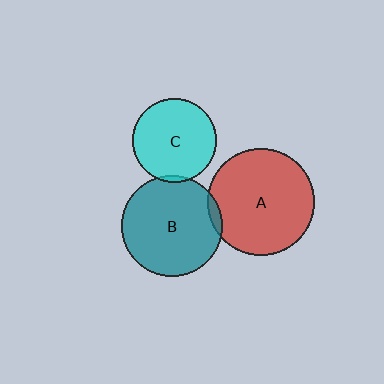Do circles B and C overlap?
Yes.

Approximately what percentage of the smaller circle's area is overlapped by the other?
Approximately 5%.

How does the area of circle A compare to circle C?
Approximately 1.6 times.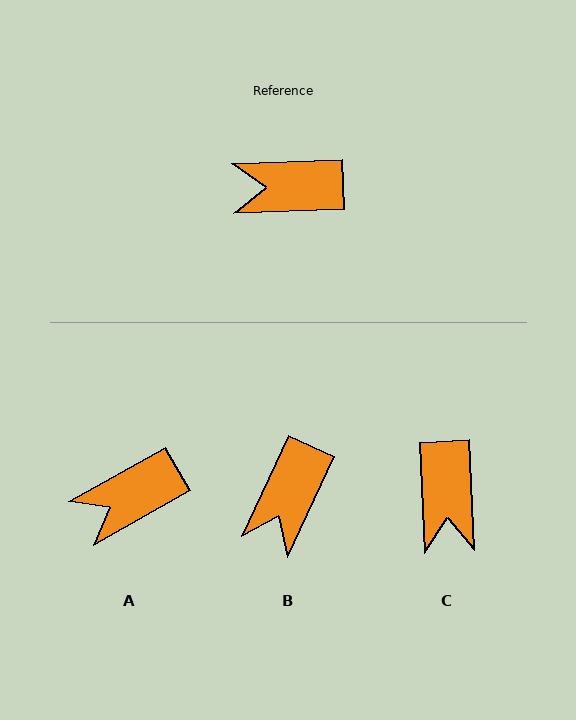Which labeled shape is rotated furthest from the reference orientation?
C, about 90 degrees away.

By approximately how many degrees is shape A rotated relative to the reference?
Approximately 27 degrees counter-clockwise.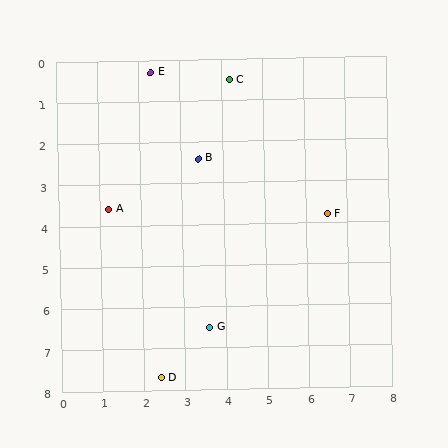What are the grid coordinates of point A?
Point A is at approximately (1.2, 3.6).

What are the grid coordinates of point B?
Point B is at approximately (3.4, 2.4).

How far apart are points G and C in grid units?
Points G and C are about 6.0 grid units apart.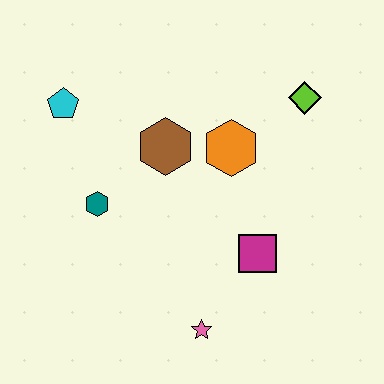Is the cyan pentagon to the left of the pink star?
Yes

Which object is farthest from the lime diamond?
The pink star is farthest from the lime diamond.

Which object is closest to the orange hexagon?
The brown hexagon is closest to the orange hexagon.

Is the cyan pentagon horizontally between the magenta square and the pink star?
No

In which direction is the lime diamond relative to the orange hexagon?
The lime diamond is to the right of the orange hexagon.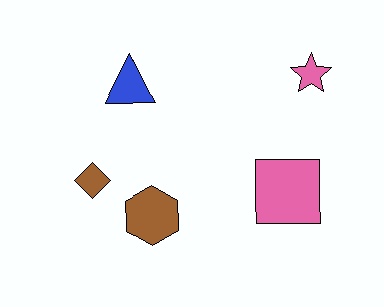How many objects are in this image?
There are 5 objects.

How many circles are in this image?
There are no circles.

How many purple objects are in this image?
There are no purple objects.